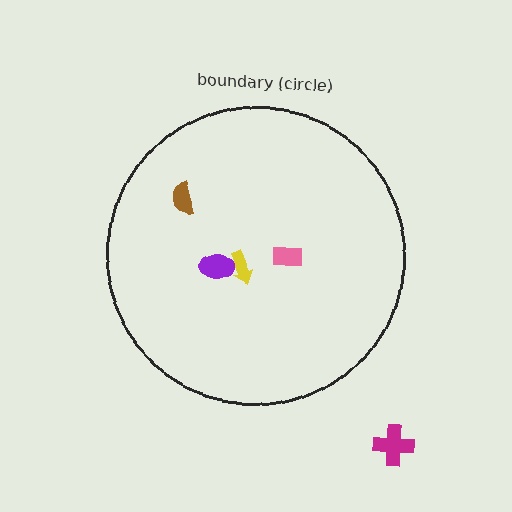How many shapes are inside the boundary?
4 inside, 1 outside.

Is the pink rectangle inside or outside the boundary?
Inside.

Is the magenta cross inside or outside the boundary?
Outside.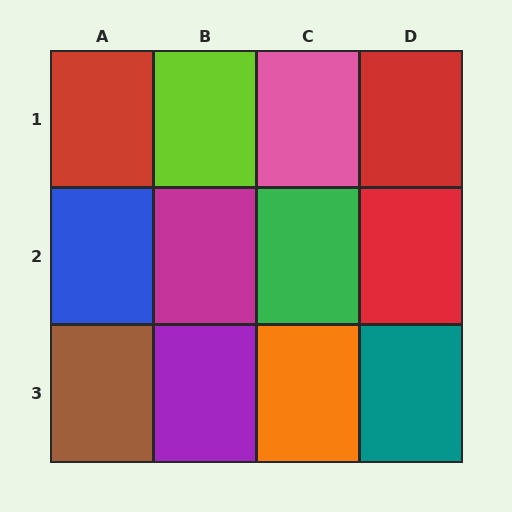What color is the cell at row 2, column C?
Green.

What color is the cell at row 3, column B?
Purple.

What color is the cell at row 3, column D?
Teal.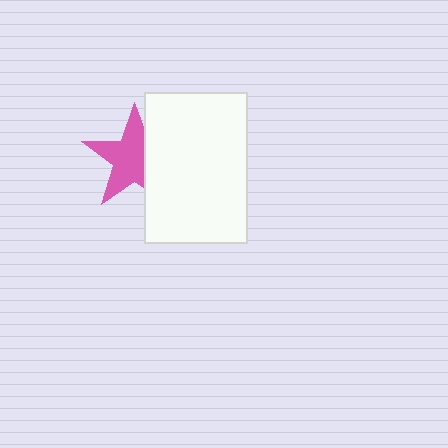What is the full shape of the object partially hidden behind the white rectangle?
The partially hidden object is a pink star.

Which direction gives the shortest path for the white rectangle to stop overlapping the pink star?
Moving right gives the shortest separation.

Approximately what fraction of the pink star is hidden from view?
Roughly 34% of the pink star is hidden behind the white rectangle.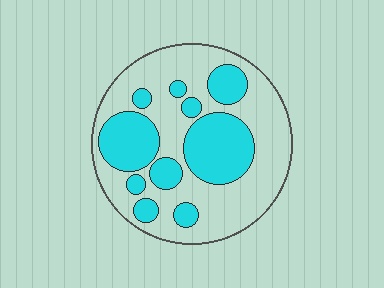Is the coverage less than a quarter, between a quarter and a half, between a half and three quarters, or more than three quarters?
Between a quarter and a half.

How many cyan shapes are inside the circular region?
10.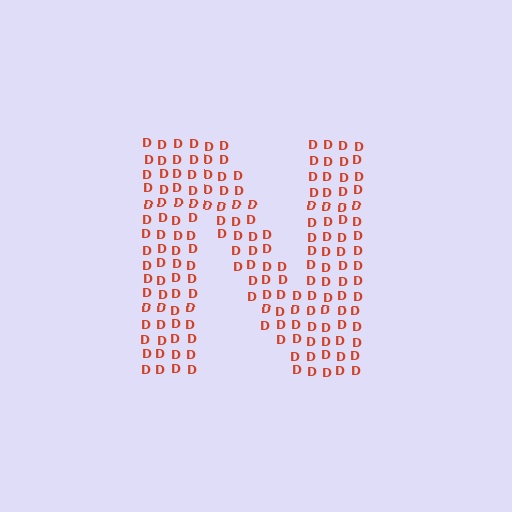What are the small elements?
The small elements are letter D's.